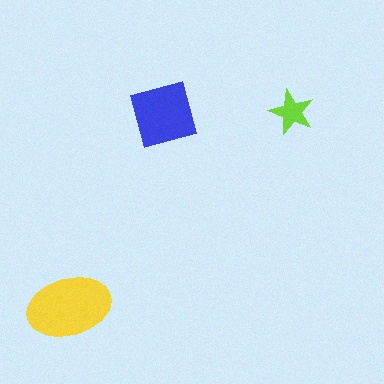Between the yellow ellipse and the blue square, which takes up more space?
The yellow ellipse.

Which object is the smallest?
The lime star.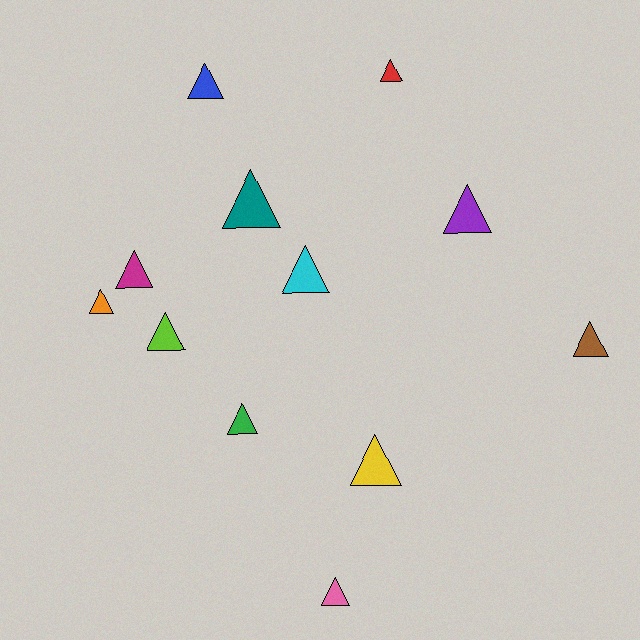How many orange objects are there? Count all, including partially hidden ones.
There is 1 orange object.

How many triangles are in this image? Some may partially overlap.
There are 12 triangles.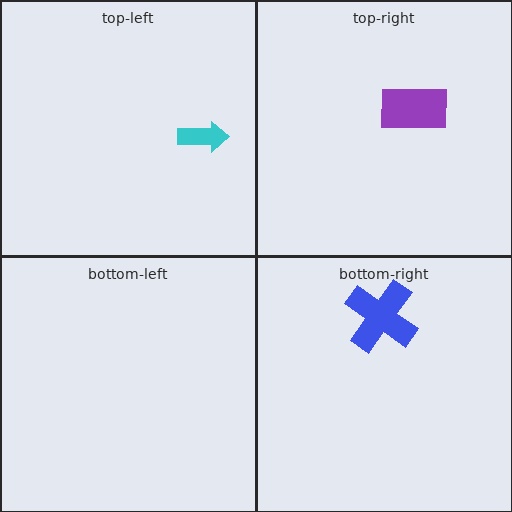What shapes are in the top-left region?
The cyan arrow.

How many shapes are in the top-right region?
1.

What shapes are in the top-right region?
The purple rectangle.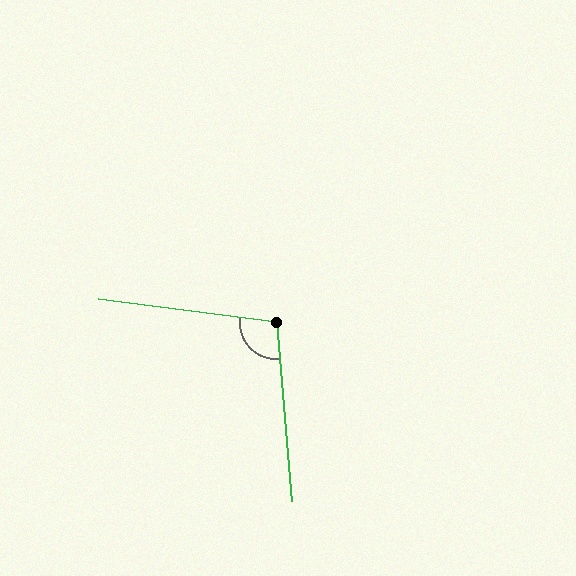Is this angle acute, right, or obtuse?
It is obtuse.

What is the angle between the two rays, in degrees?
Approximately 102 degrees.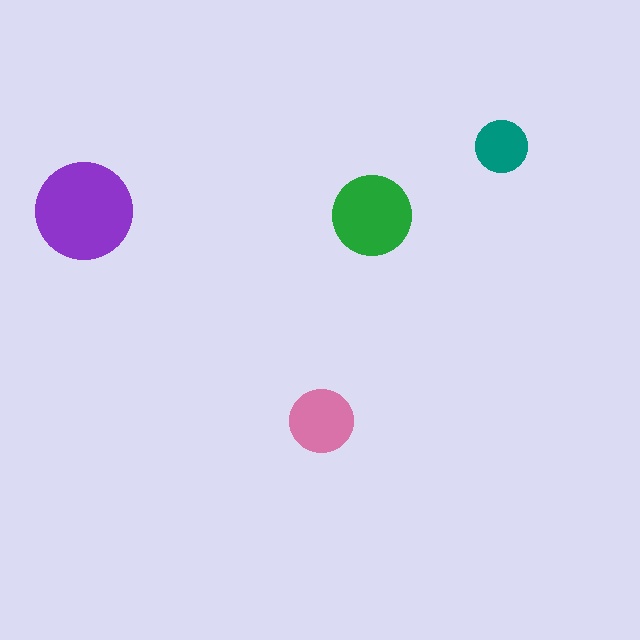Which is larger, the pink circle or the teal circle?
The pink one.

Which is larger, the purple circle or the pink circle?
The purple one.